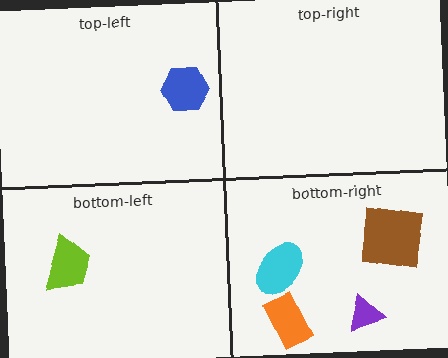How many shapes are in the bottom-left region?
1.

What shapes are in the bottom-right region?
The cyan ellipse, the purple triangle, the brown square, the orange rectangle.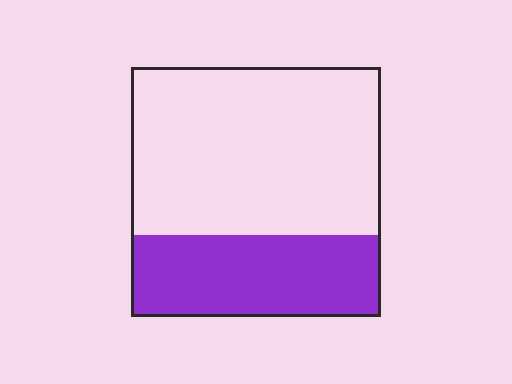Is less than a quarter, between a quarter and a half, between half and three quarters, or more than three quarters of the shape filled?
Between a quarter and a half.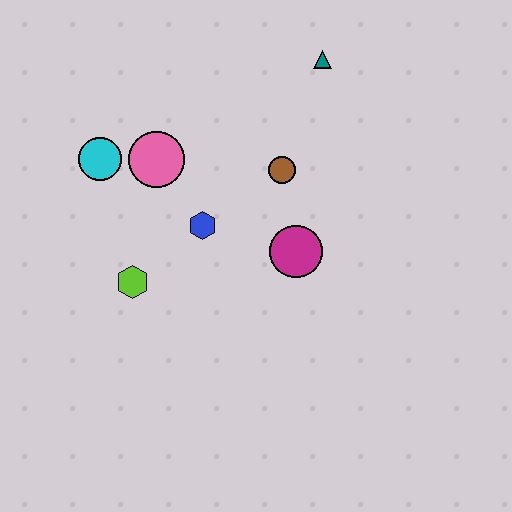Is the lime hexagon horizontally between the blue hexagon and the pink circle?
No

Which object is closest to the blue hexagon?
The pink circle is closest to the blue hexagon.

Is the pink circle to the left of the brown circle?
Yes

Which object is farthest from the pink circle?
The teal triangle is farthest from the pink circle.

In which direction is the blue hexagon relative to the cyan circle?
The blue hexagon is to the right of the cyan circle.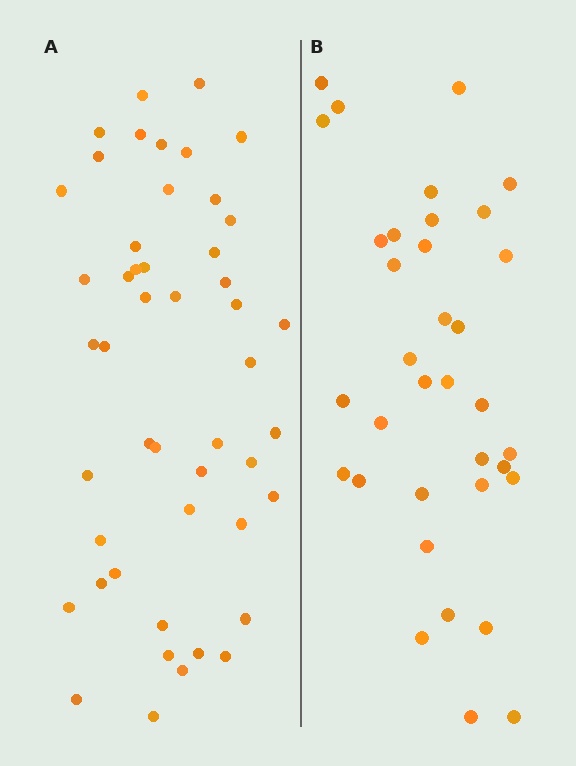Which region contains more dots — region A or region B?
Region A (the left region) has more dots.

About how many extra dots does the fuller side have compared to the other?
Region A has approximately 15 more dots than region B.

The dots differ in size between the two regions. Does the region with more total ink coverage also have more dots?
No. Region B has more total ink coverage because its dots are larger, but region A actually contains more individual dots. Total area can be misleading — the number of items is what matters here.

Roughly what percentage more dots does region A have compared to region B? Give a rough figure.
About 35% more.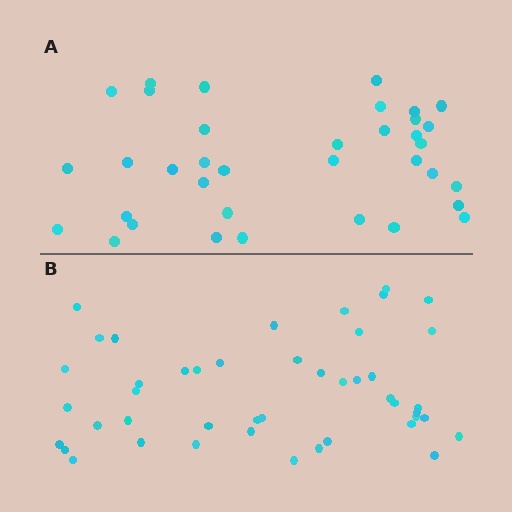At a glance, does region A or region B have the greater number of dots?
Region B (the bottom region) has more dots.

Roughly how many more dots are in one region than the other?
Region B has roughly 8 or so more dots than region A.